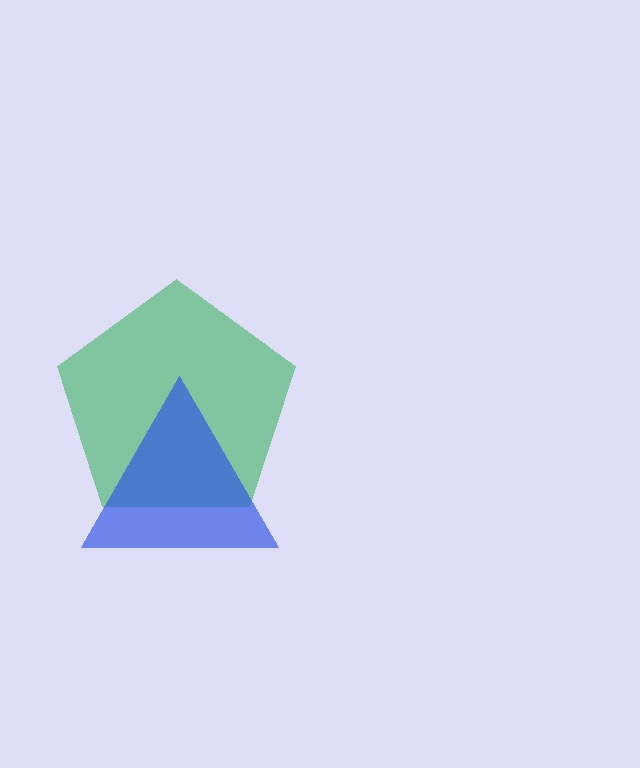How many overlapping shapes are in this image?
There are 2 overlapping shapes in the image.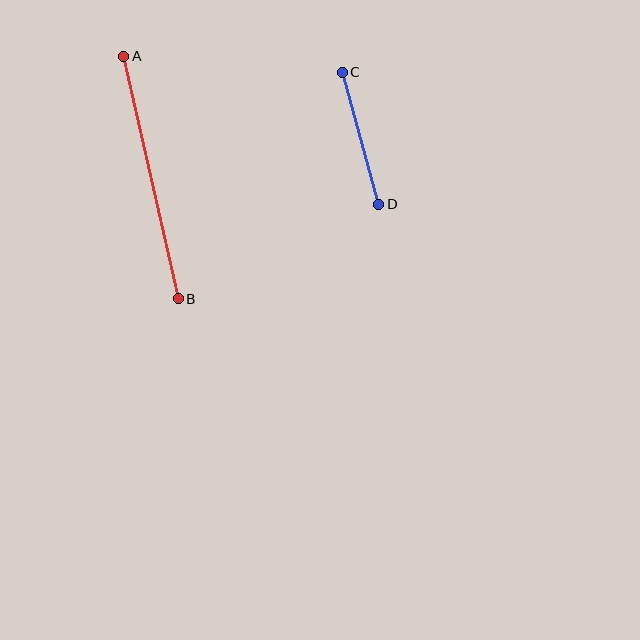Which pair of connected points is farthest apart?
Points A and B are farthest apart.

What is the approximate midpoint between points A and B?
The midpoint is at approximately (151, 178) pixels.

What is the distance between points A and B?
The distance is approximately 248 pixels.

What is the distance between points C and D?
The distance is approximately 137 pixels.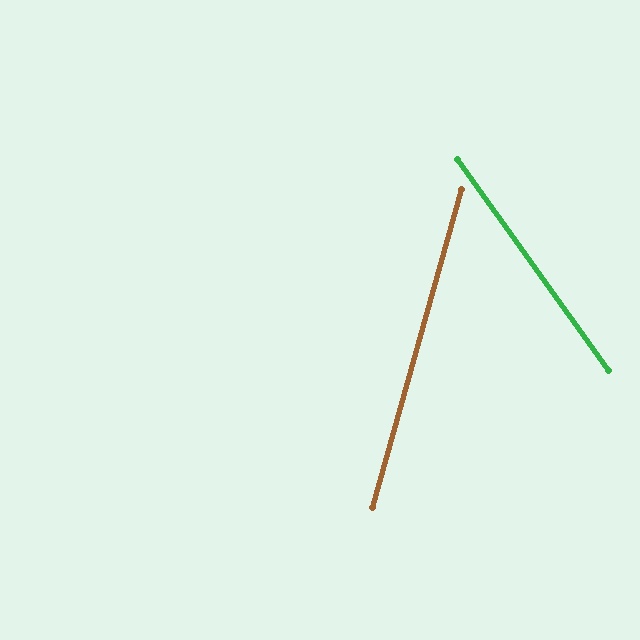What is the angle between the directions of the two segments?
Approximately 51 degrees.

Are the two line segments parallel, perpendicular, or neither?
Neither parallel nor perpendicular — they differ by about 51°.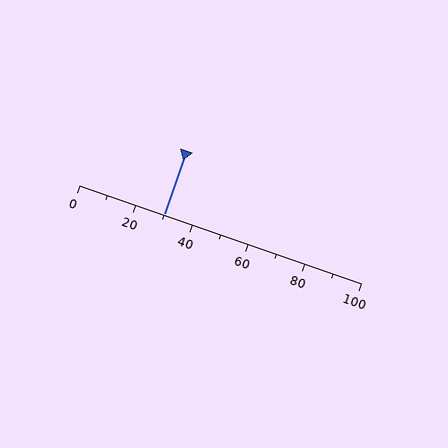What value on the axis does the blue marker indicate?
The marker indicates approximately 30.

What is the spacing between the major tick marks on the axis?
The major ticks are spaced 20 apart.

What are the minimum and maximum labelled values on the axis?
The axis runs from 0 to 100.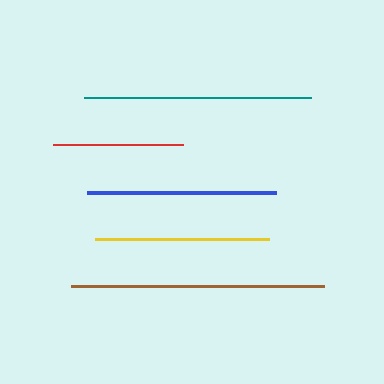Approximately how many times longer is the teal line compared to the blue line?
The teal line is approximately 1.2 times the length of the blue line.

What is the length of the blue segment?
The blue segment is approximately 189 pixels long.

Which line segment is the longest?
The brown line is the longest at approximately 252 pixels.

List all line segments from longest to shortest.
From longest to shortest: brown, teal, blue, yellow, red.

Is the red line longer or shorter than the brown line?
The brown line is longer than the red line.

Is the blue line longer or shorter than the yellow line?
The blue line is longer than the yellow line.